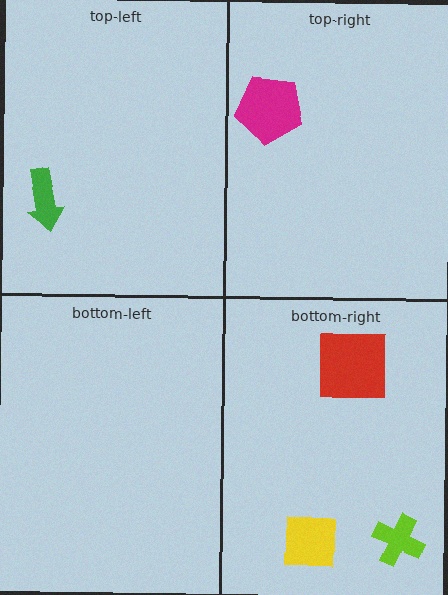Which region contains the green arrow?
The top-left region.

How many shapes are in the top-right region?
1.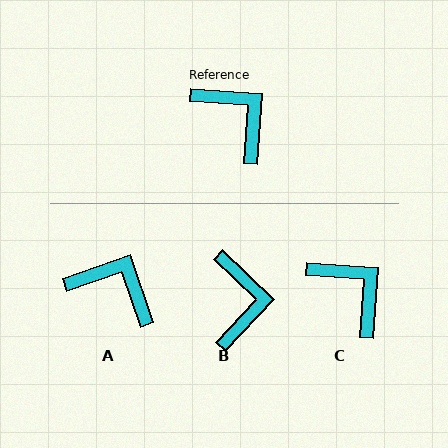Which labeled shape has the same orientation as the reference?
C.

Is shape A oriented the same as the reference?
No, it is off by about 23 degrees.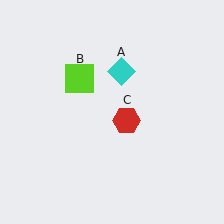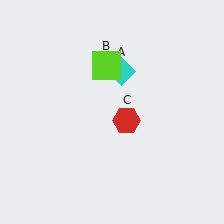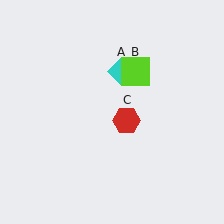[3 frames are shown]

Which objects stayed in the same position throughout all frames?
Cyan diamond (object A) and red hexagon (object C) remained stationary.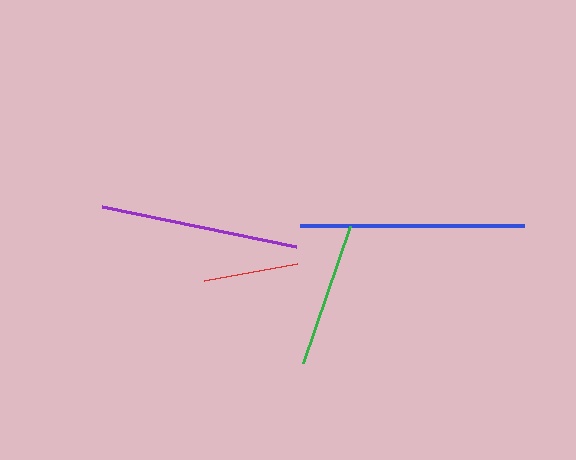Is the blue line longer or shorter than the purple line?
The blue line is longer than the purple line.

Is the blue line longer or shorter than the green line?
The blue line is longer than the green line.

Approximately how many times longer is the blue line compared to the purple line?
The blue line is approximately 1.1 times the length of the purple line.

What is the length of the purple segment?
The purple segment is approximately 198 pixels long.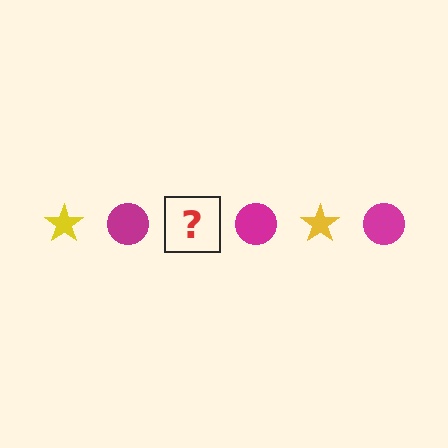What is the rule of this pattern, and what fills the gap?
The rule is that the pattern alternates between yellow star and magenta circle. The gap should be filled with a yellow star.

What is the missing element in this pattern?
The missing element is a yellow star.